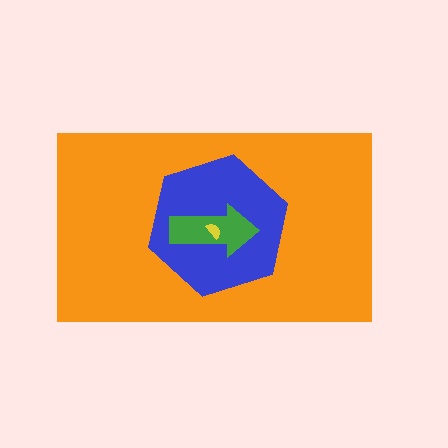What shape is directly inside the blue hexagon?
The green arrow.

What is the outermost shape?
The orange rectangle.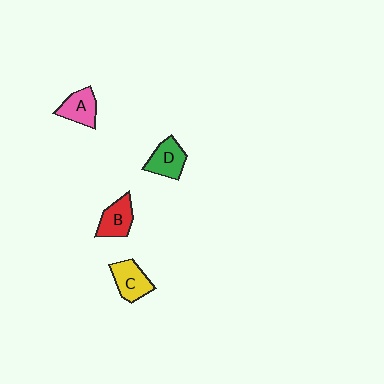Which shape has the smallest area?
Shape B (red).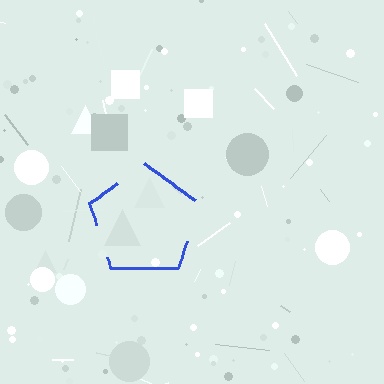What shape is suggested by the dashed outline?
The dashed outline suggests a pentagon.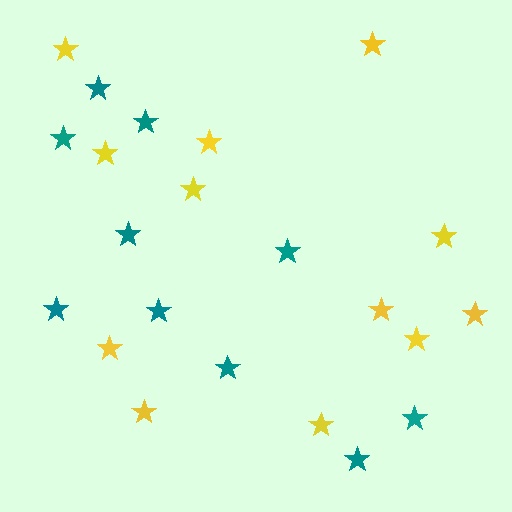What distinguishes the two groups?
There are 2 groups: one group of yellow stars (12) and one group of teal stars (10).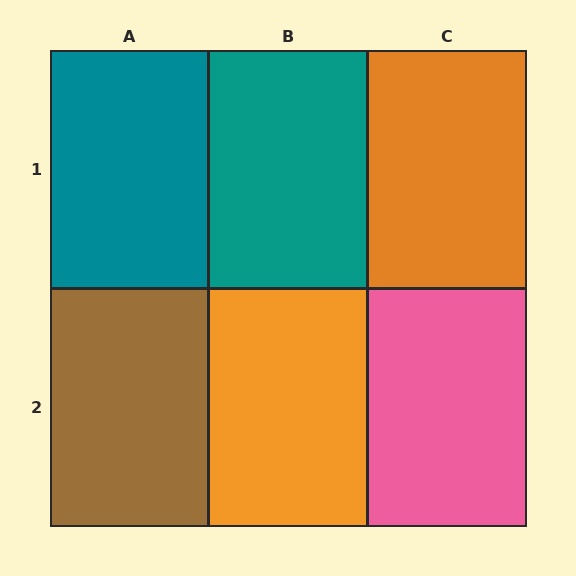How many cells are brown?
1 cell is brown.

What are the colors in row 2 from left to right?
Brown, orange, pink.